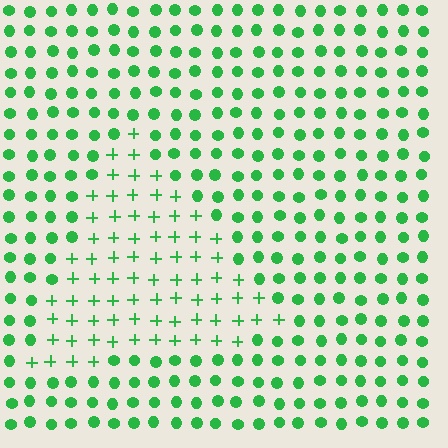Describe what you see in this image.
The image is filled with small green elements arranged in a uniform grid. A triangle-shaped region contains plus signs, while the surrounding area contains circles. The boundary is defined purely by the change in element shape.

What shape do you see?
I see a triangle.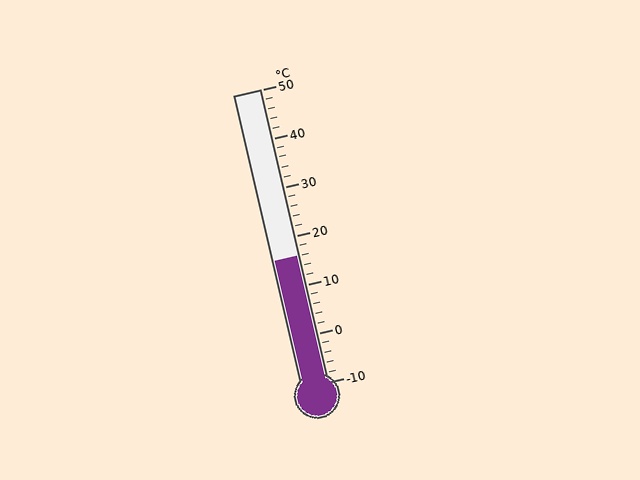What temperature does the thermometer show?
The thermometer shows approximately 16°C.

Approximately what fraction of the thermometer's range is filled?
The thermometer is filled to approximately 45% of its range.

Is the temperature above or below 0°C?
The temperature is above 0°C.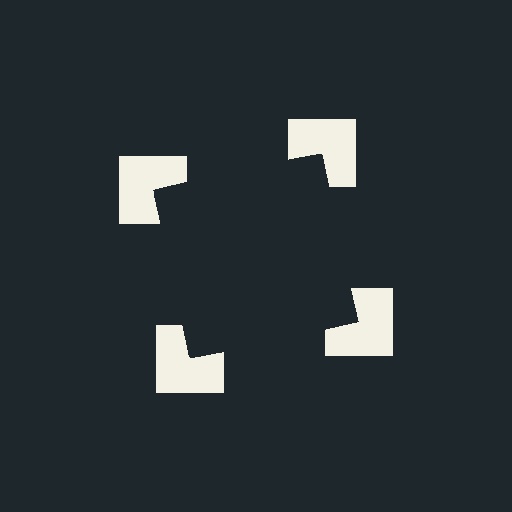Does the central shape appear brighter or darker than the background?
It typically appears slightly darker than the background, even though no actual brightness change is drawn.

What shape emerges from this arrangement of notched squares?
An illusory square — its edges are inferred from the aligned wedge cuts in the notched squares, not physically drawn.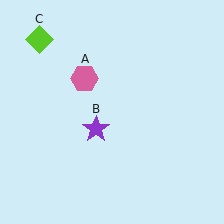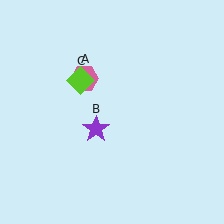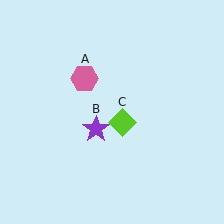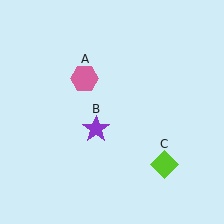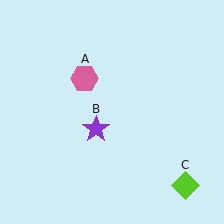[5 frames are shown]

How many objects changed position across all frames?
1 object changed position: lime diamond (object C).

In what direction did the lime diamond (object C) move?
The lime diamond (object C) moved down and to the right.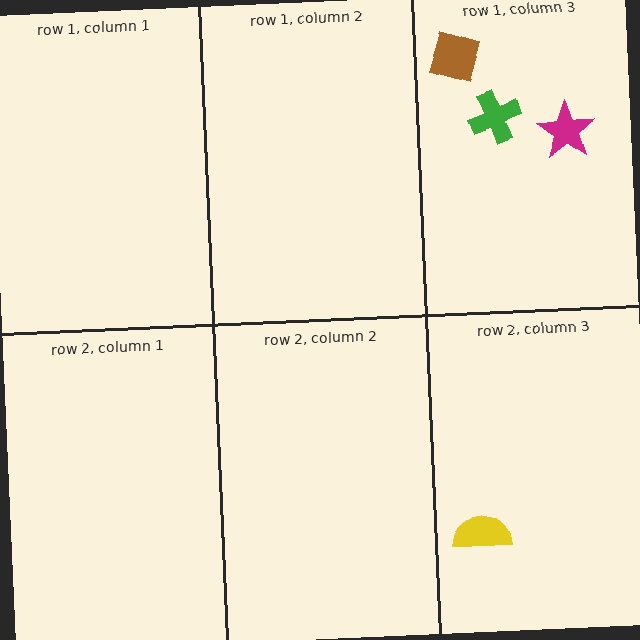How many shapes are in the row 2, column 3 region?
1.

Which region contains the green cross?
The row 1, column 3 region.